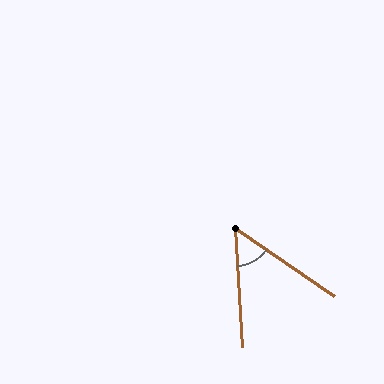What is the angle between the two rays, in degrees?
Approximately 52 degrees.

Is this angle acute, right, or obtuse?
It is acute.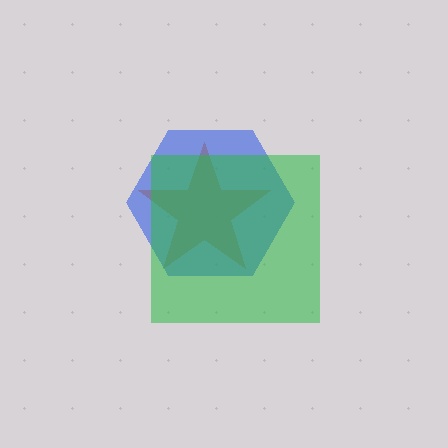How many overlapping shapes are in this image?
There are 3 overlapping shapes in the image.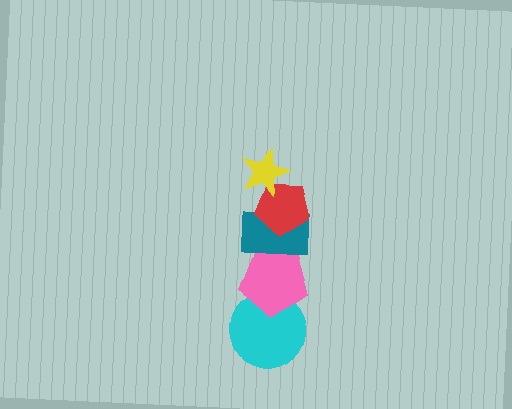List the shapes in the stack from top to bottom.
From top to bottom: the yellow star, the red pentagon, the teal rectangle, the pink pentagon, the cyan circle.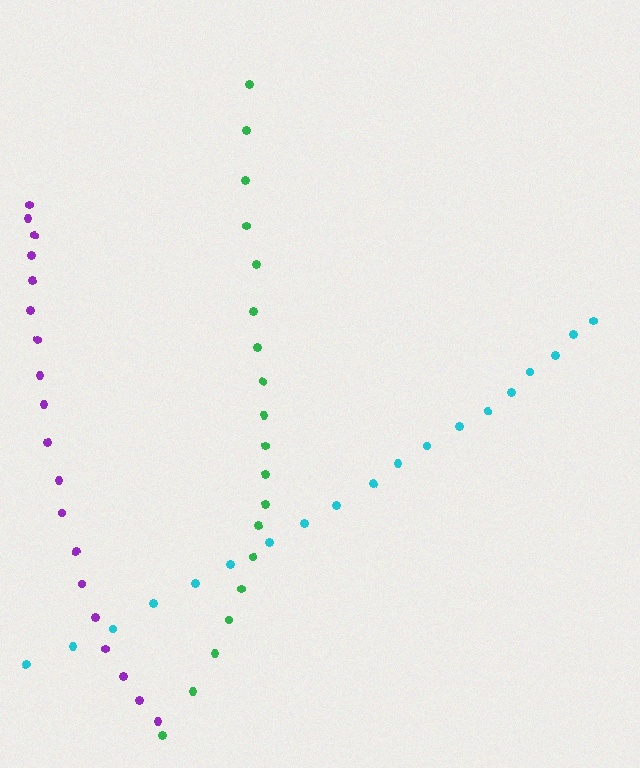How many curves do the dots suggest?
There are 3 distinct paths.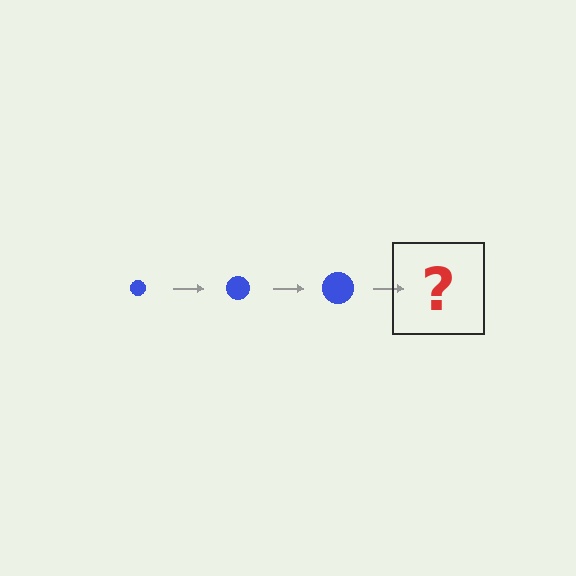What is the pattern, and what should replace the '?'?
The pattern is that the circle gets progressively larger each step. The '?' should be a blue circle, larger than the previous one.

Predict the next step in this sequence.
The next step is a blue circle, larger than the previous one.